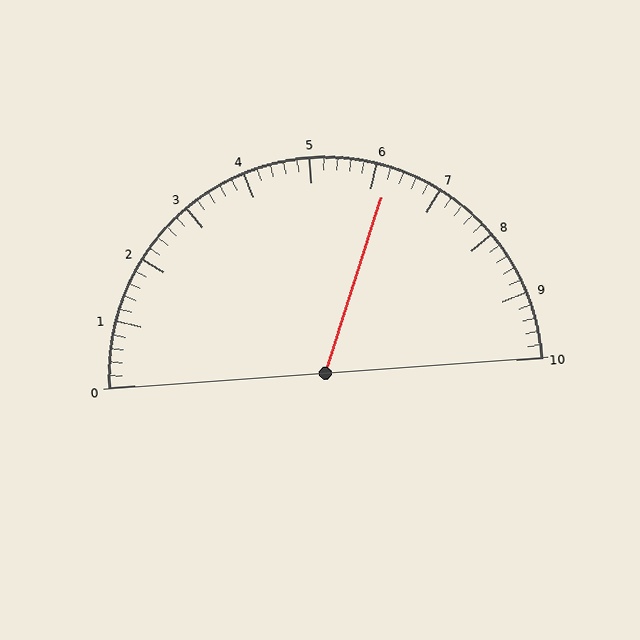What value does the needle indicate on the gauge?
The needle indicates approximately 6.2.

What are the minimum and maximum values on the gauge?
The gauge ranges from 0 to 10.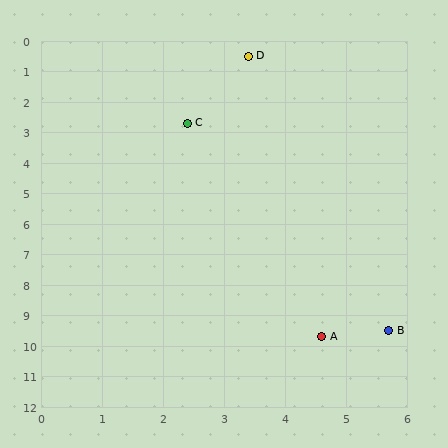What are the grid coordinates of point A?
Point A is at approximately (4.6, 9.7).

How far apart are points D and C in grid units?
Points D and C are about 2.4 grid units apart.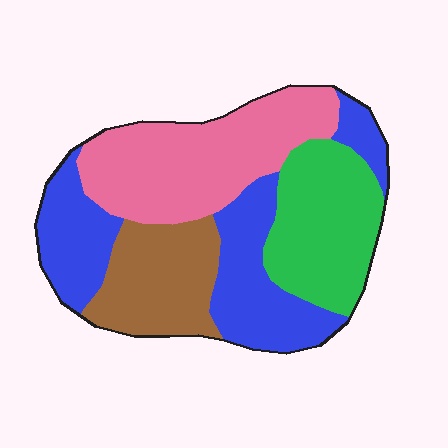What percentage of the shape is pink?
Pink takes up between a quarter and a half of the shape.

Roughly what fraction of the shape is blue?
Blue covers about 30% of the shape.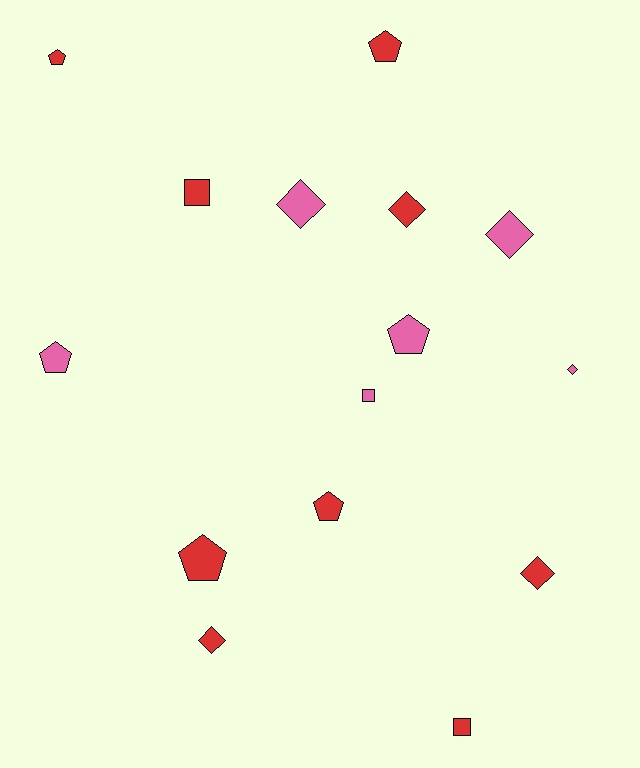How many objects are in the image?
There are 15 objects.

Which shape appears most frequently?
Pentagon, with 6 objects.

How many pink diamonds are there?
There are 3 pink diamonds.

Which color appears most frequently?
Red, with 9 objects.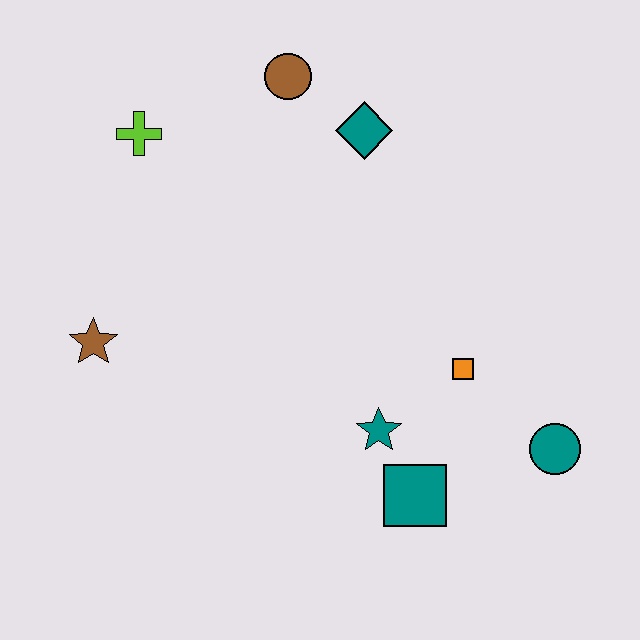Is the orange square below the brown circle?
Yes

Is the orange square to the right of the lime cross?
Yes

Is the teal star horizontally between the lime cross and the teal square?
Yes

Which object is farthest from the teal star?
The lime cross is farthest from the teal star.